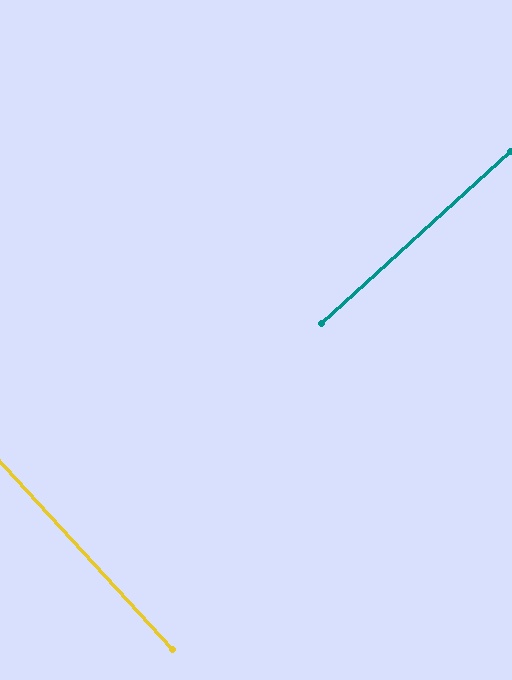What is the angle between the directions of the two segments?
Approximately 90 degrees.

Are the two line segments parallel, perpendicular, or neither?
Perpendicular — they meet at approximately 90°.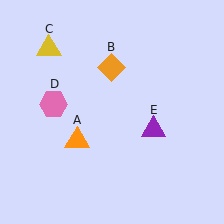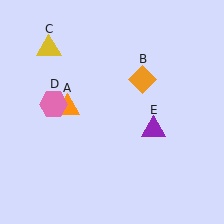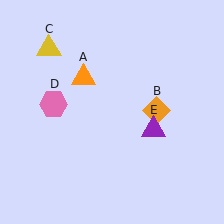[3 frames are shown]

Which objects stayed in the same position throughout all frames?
Yellow triangle (object C) and pink hexagon (object D) and purple triangle (object E) remained stationary.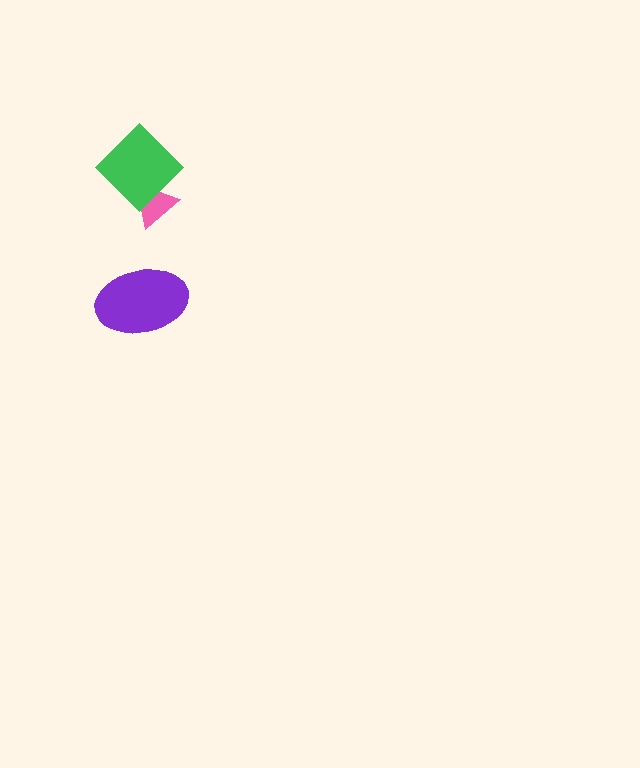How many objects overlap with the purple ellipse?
0 objects overlap with the purple ellipse.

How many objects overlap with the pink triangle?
1 object overlaps with the pink triangle.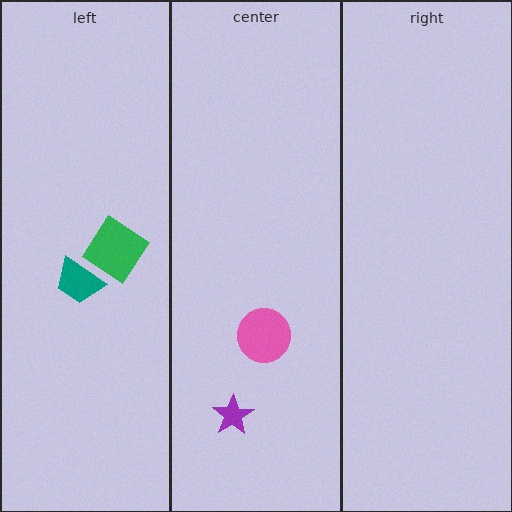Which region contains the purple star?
The center region.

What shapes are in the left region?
The teal trapezoid, the green diamond.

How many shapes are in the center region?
2.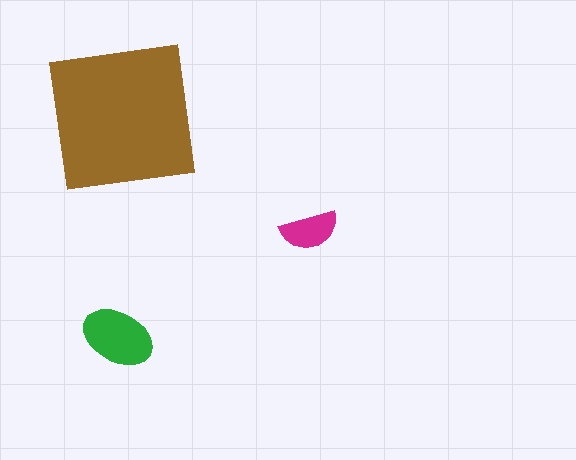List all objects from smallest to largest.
The magenta semicircle, the green ellipse, the brown square.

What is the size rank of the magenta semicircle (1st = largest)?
3rd.